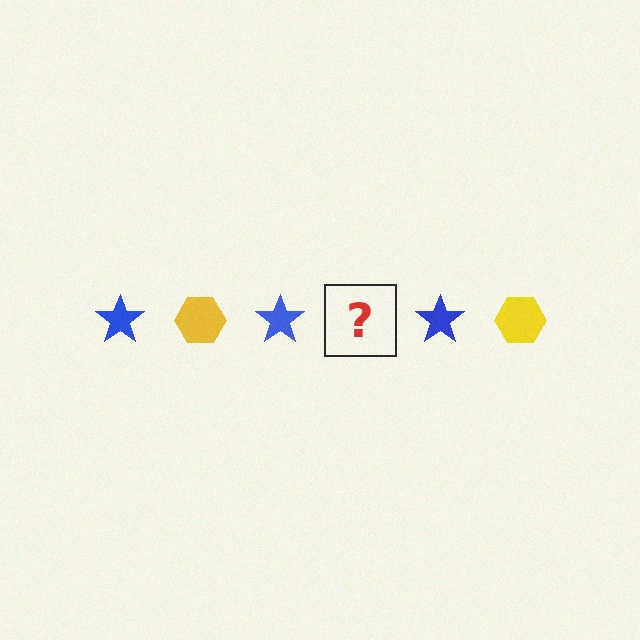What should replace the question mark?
The question mark should be replaced with a yellow hexagon.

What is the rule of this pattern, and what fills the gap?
The rule is that the pattern alternates between blue star and yellow hexagon. The gap should be filled with a yellow hexagon.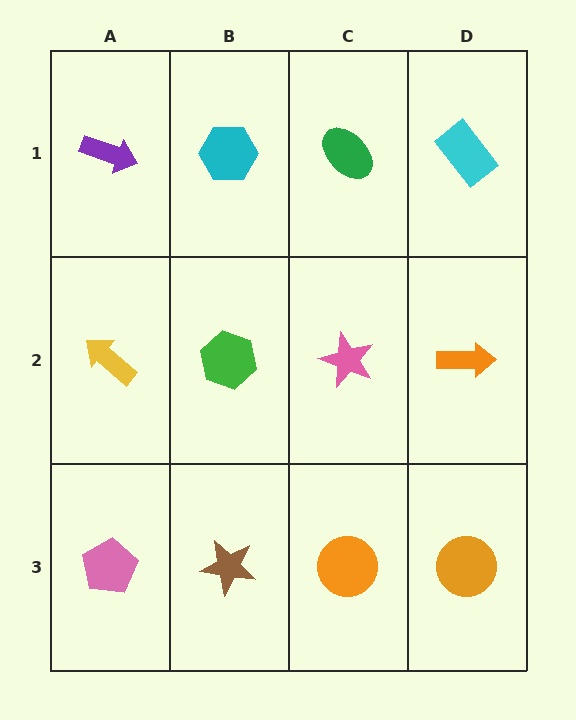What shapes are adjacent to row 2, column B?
A cyan hexagon (row 1, column B), a brown star (row 3, column B), a yellow arrow (row 2, column A), a pink star (row 2, column C).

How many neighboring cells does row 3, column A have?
2.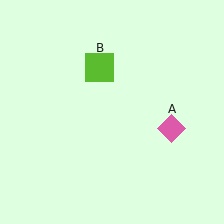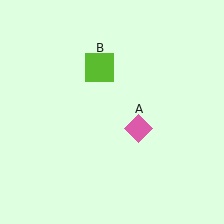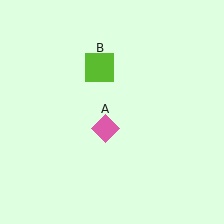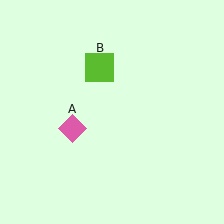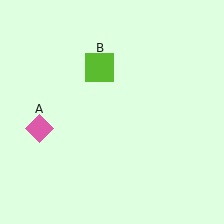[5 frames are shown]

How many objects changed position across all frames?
1 object changed position: pink diamond (object A).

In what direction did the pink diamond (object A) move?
The pink diamond (object A) moved left.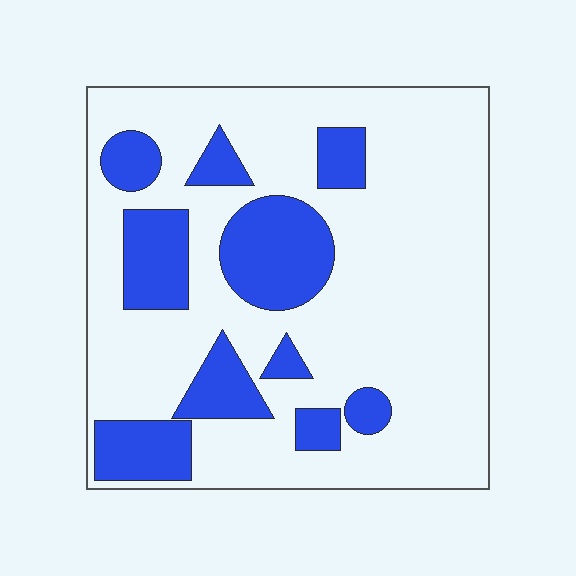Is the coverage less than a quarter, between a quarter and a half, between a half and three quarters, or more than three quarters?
Between a quarter and a half.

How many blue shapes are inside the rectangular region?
10.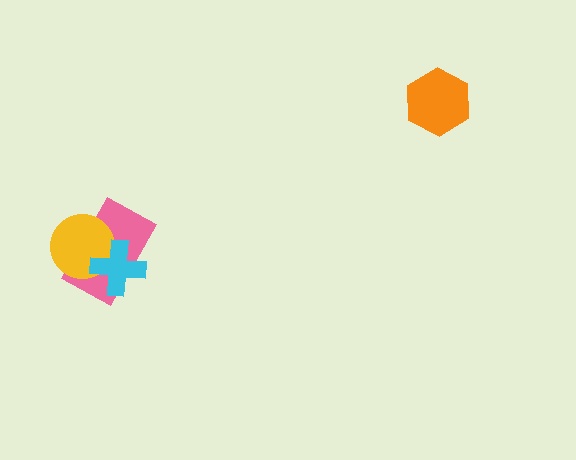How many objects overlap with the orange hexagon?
0 objects overlap with the orange hexagon.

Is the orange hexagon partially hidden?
No, no other shape covers it.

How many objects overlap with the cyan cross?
2 objects overlap with the cyan cross.